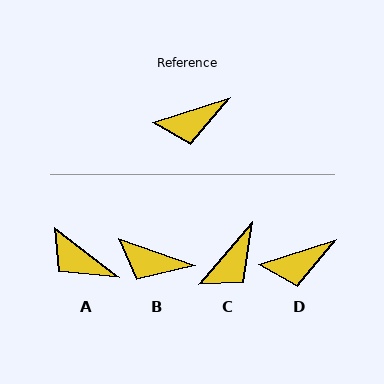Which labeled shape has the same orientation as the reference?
D.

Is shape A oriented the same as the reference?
No, it is off by about 55 degrees.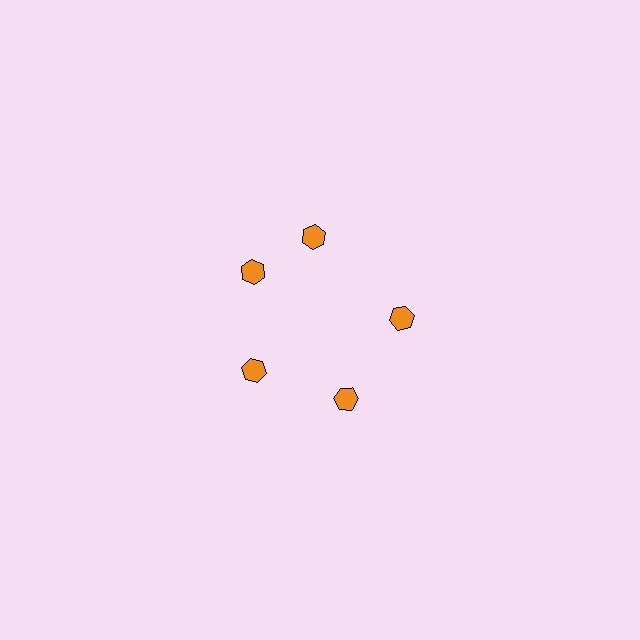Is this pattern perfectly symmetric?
No. The 5 orange hexagons are arranged in a ring, but one element near the 1 o'clock position is rotated out of alignment along the ring, breaking the 5-fold rotational symmetry.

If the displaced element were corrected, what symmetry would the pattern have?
It would have 5-fold rotational symmetry — the pattern would map onto itself every 72 degrees.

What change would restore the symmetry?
The symmetry would be restored by rotating it back into even spacing with its neighbors so that all 5 hexagons sit at equal angles and equal distance from the center.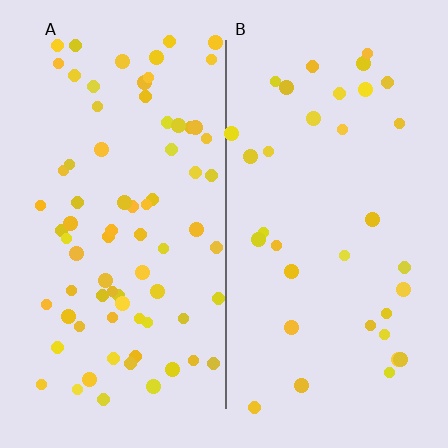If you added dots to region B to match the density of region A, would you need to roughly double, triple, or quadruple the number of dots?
Approximately double.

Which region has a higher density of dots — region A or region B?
A (the left).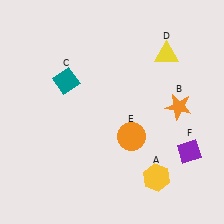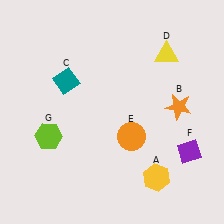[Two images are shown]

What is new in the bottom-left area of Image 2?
A lime hexagon (G) was added in the bottom-left area of Image 2.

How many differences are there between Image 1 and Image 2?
There is 1 difference between the two images.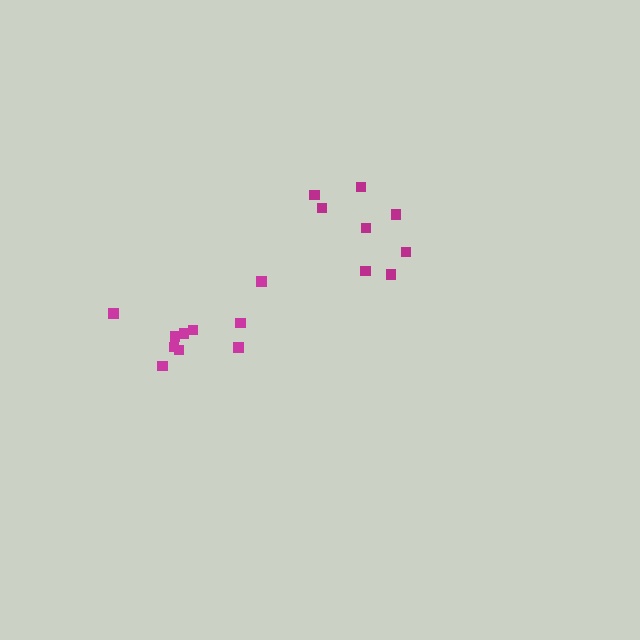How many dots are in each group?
Group 1: 10 dots, Group 2: 8 dots (18 total).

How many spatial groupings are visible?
There are 2 spatial groupings.